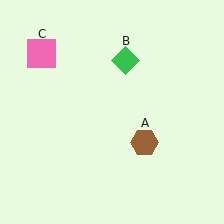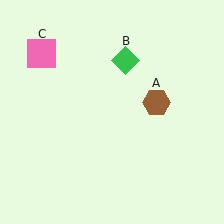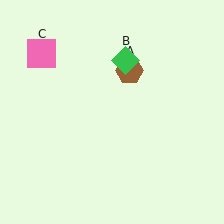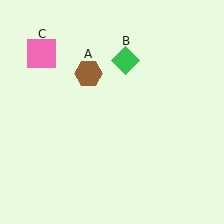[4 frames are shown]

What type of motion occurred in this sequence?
The brown hexagon (object A) rotated counterclockwise around the center of the scene.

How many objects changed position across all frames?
1 object changed position: brown hexagon (object A).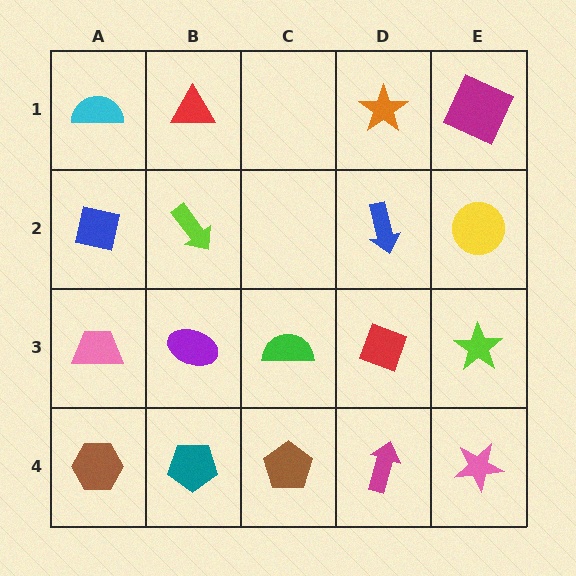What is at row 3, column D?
A red diamond.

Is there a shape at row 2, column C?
No, that cell is empty.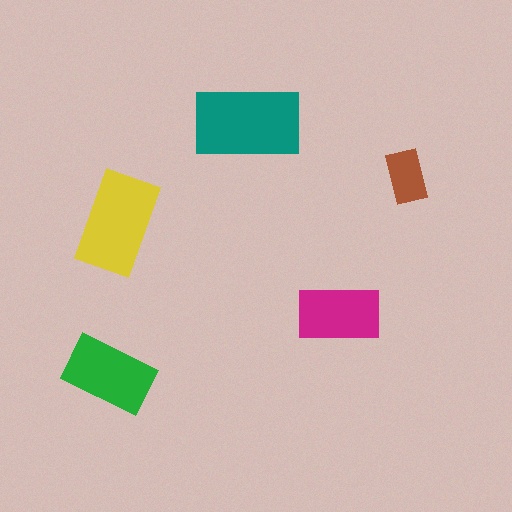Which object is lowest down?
The green rectangle is bottommost.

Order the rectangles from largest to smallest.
the teal one, the yellow one, the green one, the magenta one, the brown one.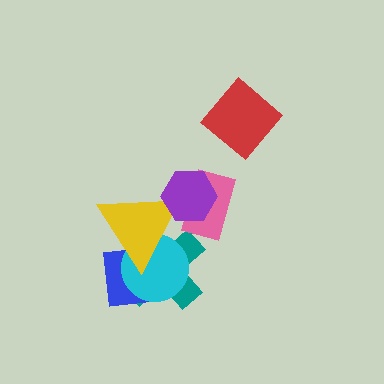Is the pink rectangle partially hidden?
Yes, it is partially covered by another shape.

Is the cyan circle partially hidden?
Yes, it is partially covered by another shape.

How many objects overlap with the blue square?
3 objects overlap with the blue square.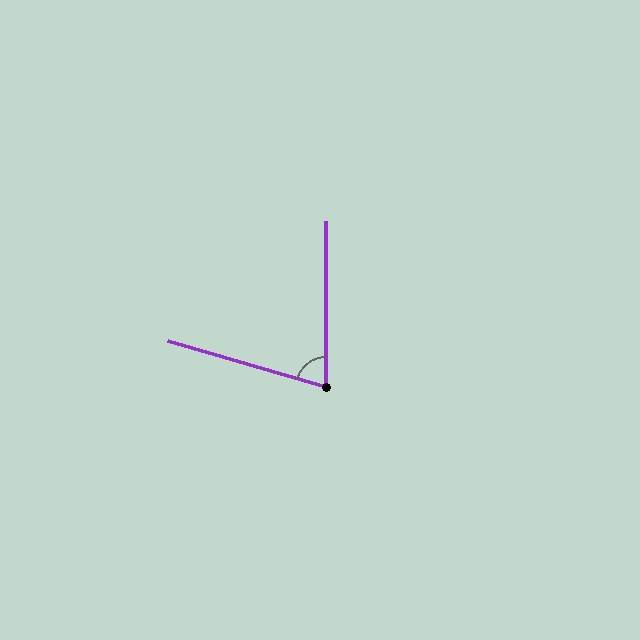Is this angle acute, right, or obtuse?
It is acute.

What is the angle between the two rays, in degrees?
Approximately 74 degrees.